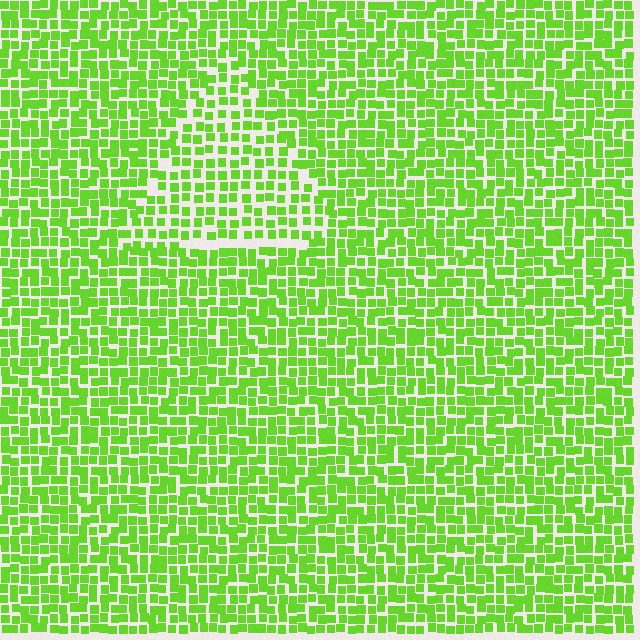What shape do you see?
I see a triangle.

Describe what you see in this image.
The image contains small lime elements arranged at two different densities. A triangle-shaped region is visible where the elements are less densely packed than the surrounding area.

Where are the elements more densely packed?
The elements are more densely packed outside the triangle boundary.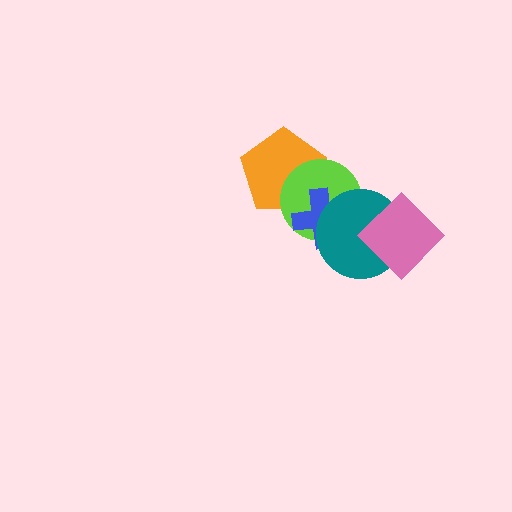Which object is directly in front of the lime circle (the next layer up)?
The blue cross is directly in front of the lime circle.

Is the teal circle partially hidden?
Yes, it is partially covered by another shape.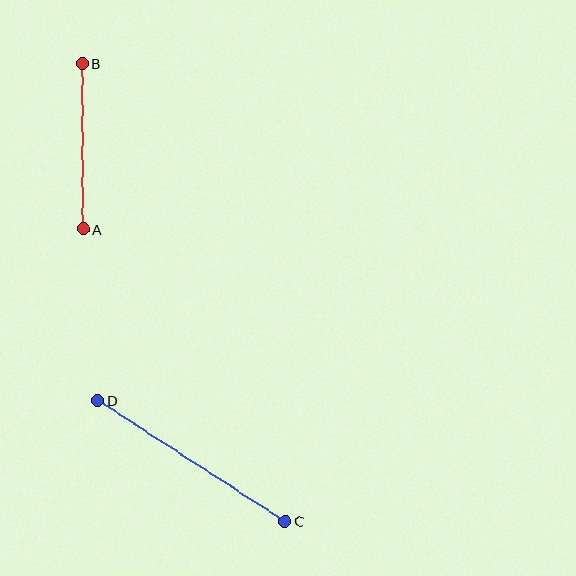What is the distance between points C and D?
The distance is approximately 222 pixels.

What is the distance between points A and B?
The distance is approximately 165 pixels.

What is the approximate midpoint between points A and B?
The midpoint is at approximately (83, 146) pixels.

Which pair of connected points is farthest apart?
Points C and D are farthest apart.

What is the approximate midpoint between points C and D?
The midpoint is at approximately (192, 461) pixels.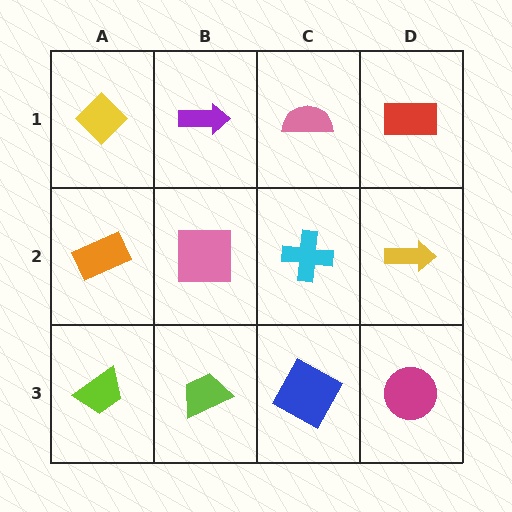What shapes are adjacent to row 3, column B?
A pink square (row 2, column B), a lime trapezoid (row 3, column A), a blue square (row 3, column C).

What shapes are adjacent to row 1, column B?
A pink square (row 2, column B), a yellow diamond (row 1, column A), a pink semicircle (row 1, column C).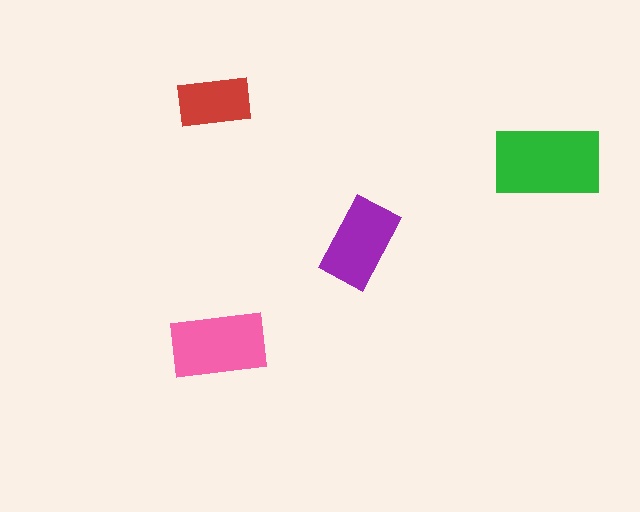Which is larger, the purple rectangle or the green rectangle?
The green one.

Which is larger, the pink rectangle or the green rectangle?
The green one.